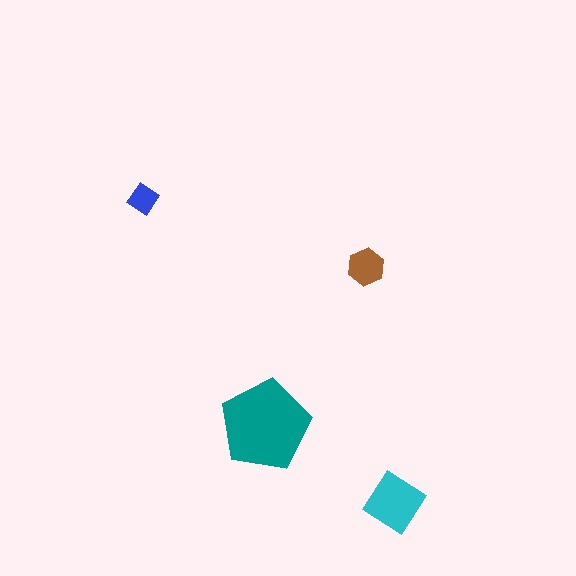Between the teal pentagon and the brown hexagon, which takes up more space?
The teal pentagon.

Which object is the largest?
The teal pentagon.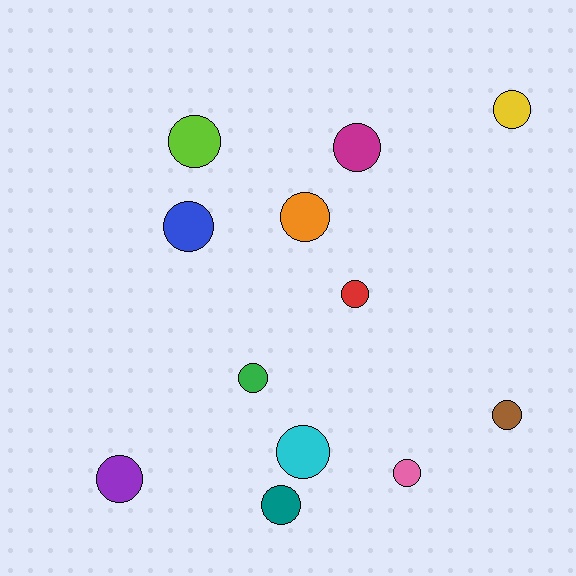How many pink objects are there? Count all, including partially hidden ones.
There is 1 pink object.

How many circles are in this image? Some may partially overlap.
There are 12 circles.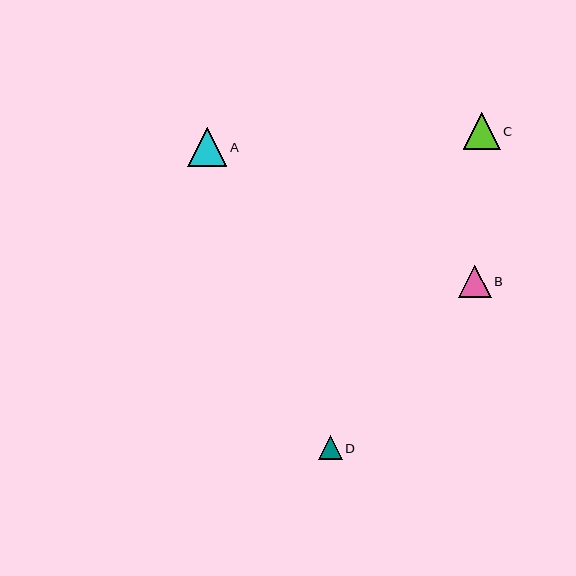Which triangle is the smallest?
Triangle D is the smallest with a size of approximately 24 pixels.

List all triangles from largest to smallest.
From largest to smallest: A, C, B, D.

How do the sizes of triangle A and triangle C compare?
Triangle A and triangle C are approximately the same size.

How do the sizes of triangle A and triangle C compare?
Triangle A and triangle C are approximately the same size.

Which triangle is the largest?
Triangle A is the largest with a size of approximately 39 pixels.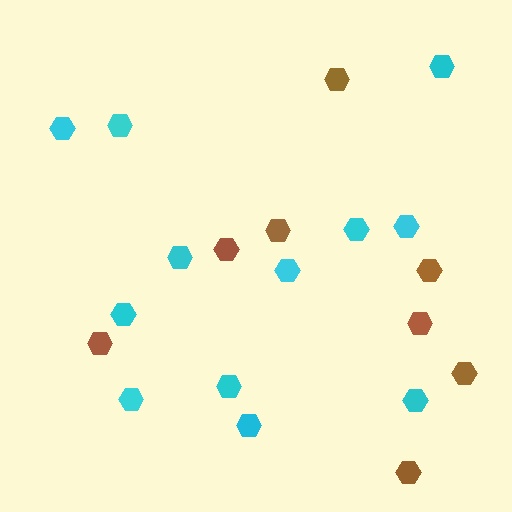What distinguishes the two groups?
There are 2 groups: one group of brown hexagons (8) and one group of cyan hexagons (12).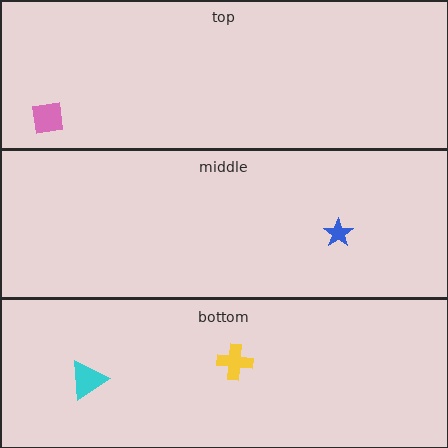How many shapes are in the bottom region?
2.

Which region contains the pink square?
The top region.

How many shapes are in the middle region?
1.